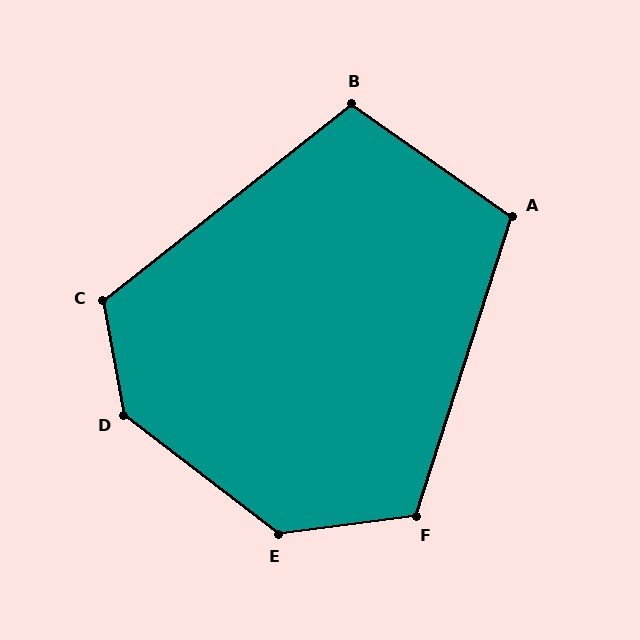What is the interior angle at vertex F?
Approximately 115 degrees (obtuse).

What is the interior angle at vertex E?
Approximately 135 degrees (obtuse).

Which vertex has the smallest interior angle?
B, at approximately 107 degrees.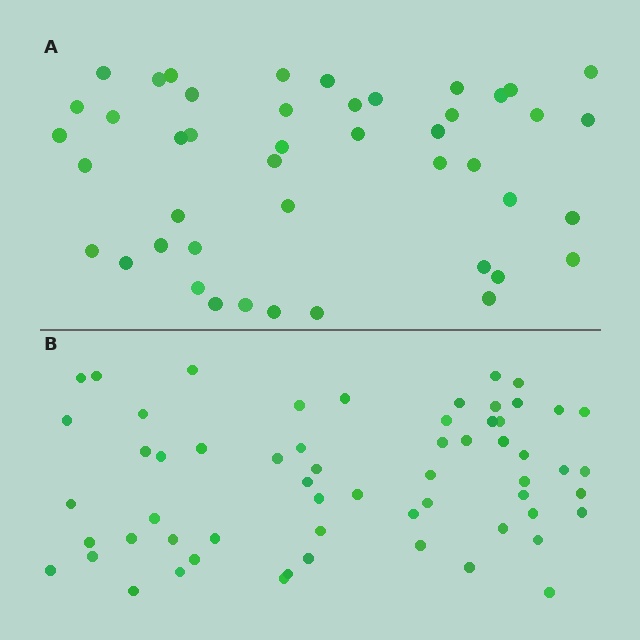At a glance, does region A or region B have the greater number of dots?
Region B (the bottom region) has more dots.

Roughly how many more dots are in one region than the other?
Region B has approximately 15 more dots than region A.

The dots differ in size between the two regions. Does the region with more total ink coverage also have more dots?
No. Region A has more total ink coverage because its dots are larger, but region B actually contains more individual dots. Total area can be misleading — the number of items is what matters here.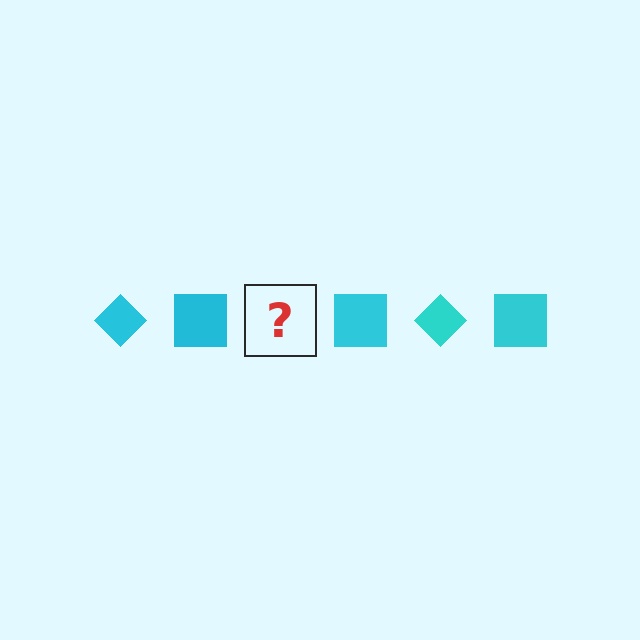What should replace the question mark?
The question mark should be replaced with a cyan diamond.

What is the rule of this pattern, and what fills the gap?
The rule is that the pattern cycles through diamond, square shapes in cyan. The gap should be filled with a cyan diamond.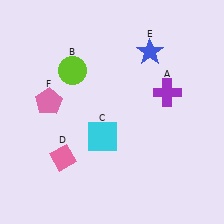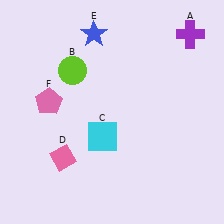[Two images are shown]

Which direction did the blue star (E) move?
The blue star (E) moved left.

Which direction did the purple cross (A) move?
The purple cross (A) moved up.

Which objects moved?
The objects that moved are: the purple cross (A), the blue star (E).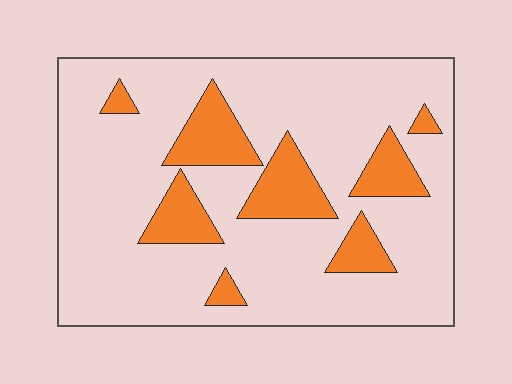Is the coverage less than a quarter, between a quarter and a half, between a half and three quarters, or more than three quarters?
Less than a quarter.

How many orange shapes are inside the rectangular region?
8.